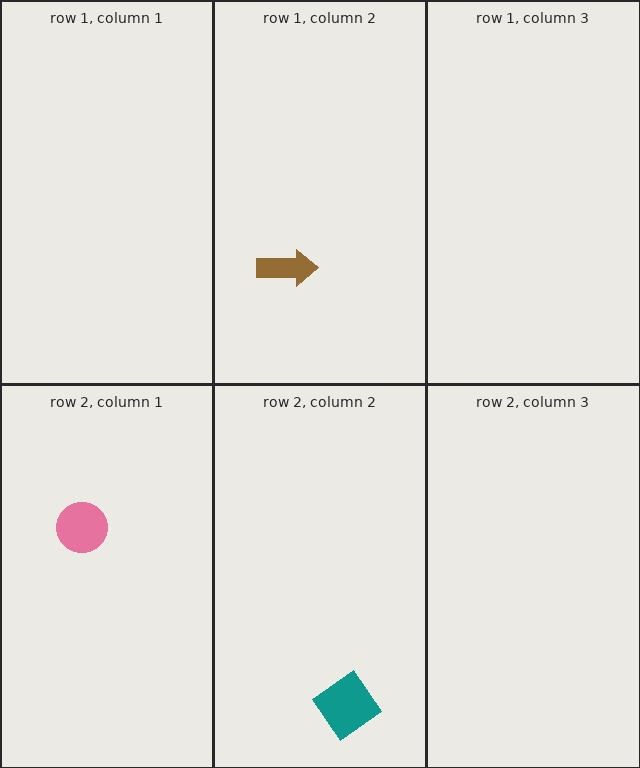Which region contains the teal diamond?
The row 2, column 2 region.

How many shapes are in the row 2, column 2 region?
1.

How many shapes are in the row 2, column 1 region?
1.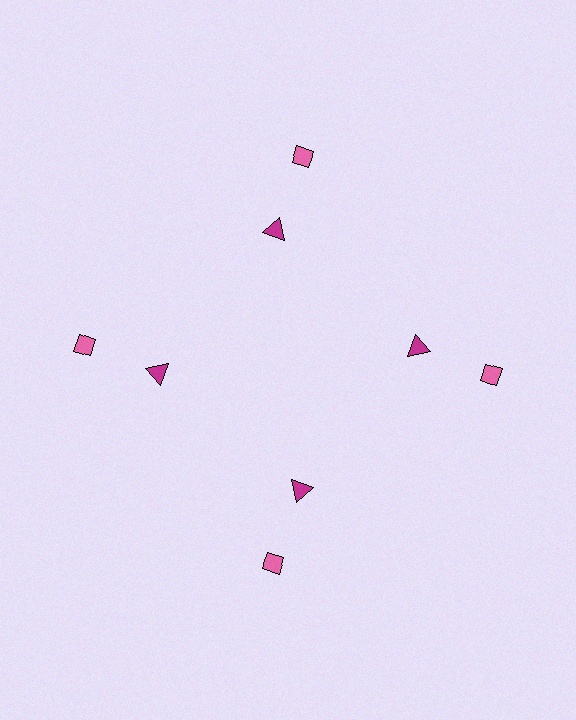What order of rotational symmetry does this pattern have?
This pattern has 4-fold rotational symmetry.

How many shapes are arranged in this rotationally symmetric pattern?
There are 8 shapes, arranged in 4 groups of 2.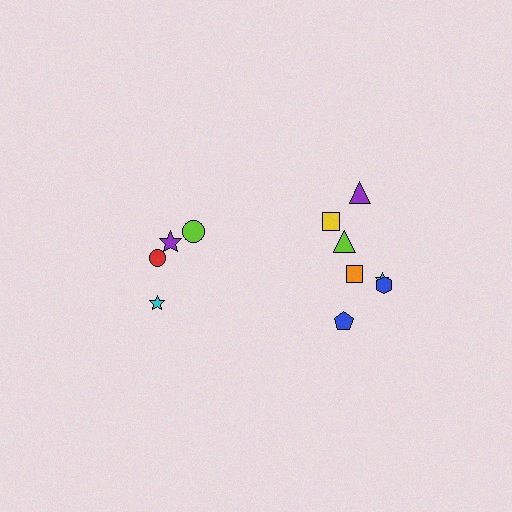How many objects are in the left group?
There are 4 objects.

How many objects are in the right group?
There are 7 objects.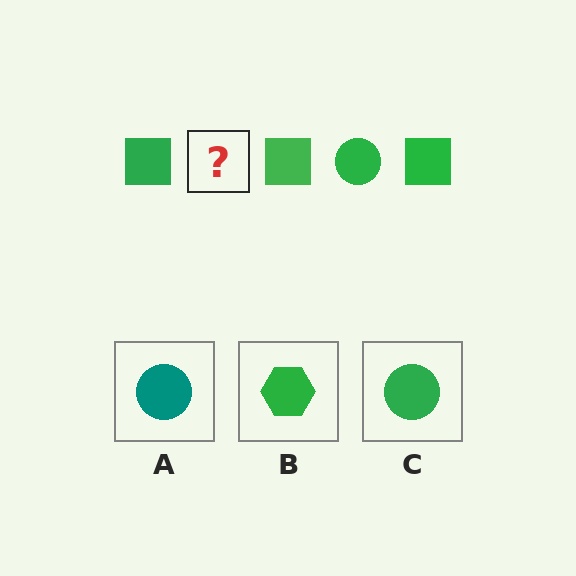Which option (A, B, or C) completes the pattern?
C.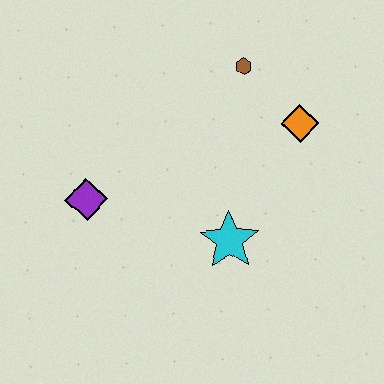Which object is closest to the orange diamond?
The brown hexagon is closest to the orange diamond.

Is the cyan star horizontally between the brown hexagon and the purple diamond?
Yes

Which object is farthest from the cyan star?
The brown hexagon is farthest from the cyan star.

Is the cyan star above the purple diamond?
No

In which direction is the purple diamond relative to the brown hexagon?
The purple diamond is to the left of the brown hexagon.